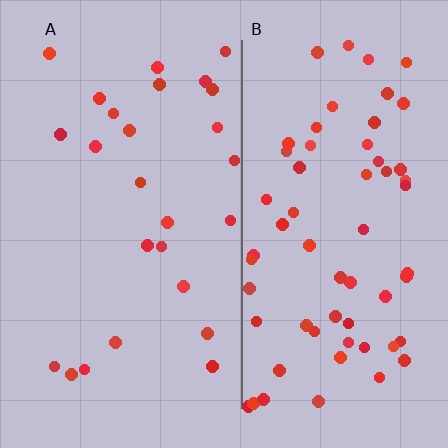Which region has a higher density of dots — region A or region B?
B (the right).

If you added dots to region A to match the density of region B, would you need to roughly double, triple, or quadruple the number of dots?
Approximately double.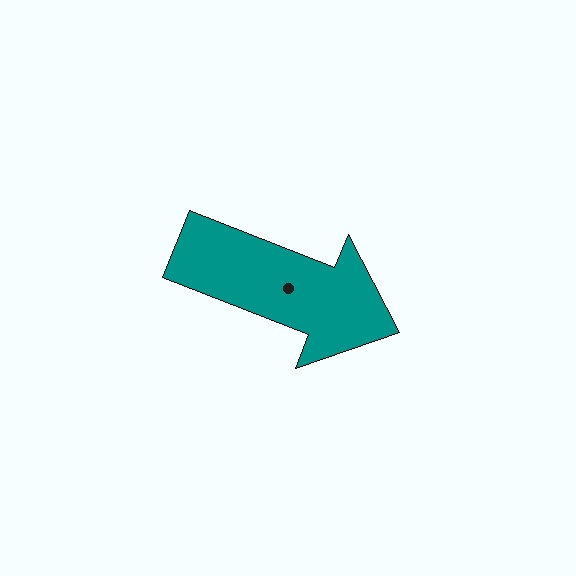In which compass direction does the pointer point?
East.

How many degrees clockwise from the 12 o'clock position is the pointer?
Approximately 112 degrees.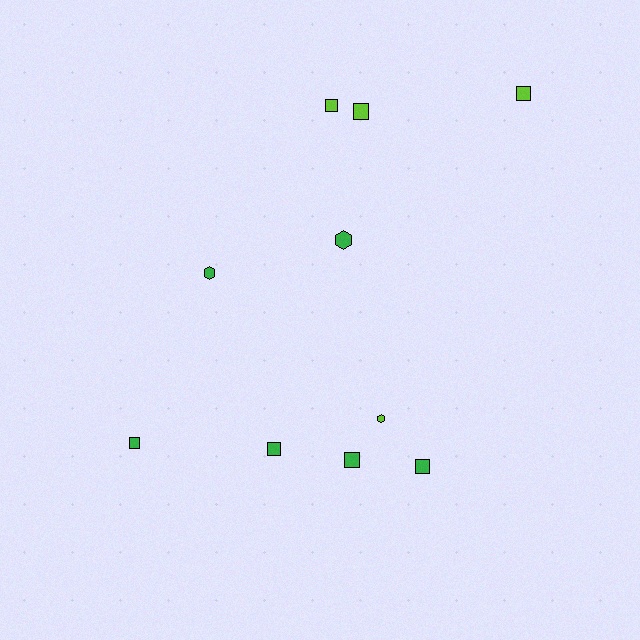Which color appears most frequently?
Green, with 6 objects.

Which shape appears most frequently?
Square, with 7 objects.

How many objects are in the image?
There are 10 objects.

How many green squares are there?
There are 4 green squares.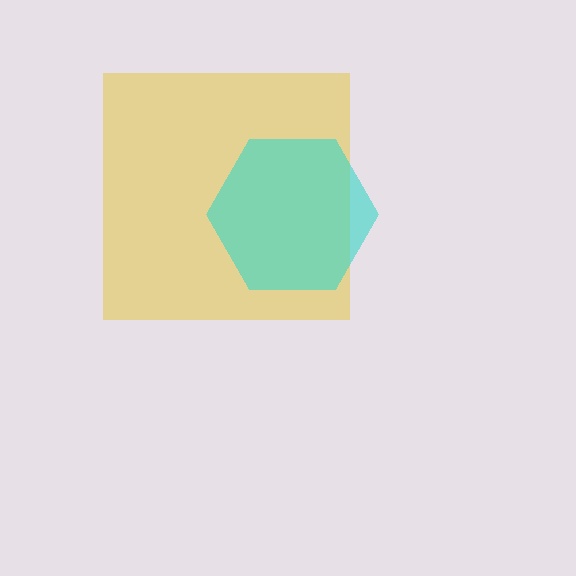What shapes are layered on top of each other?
The layered shapes are: a yellow square, a cyan hexagon.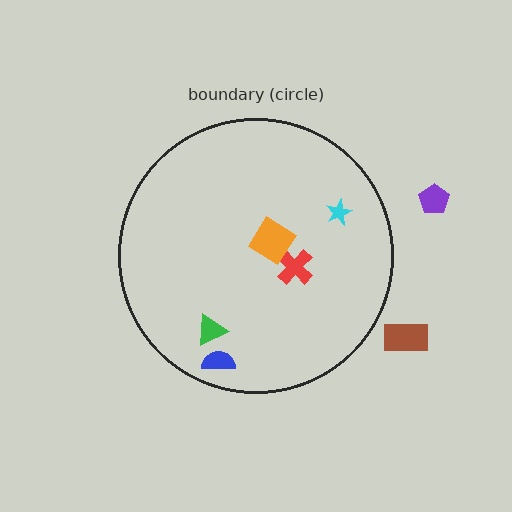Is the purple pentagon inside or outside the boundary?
Outside.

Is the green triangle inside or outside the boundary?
Inside.